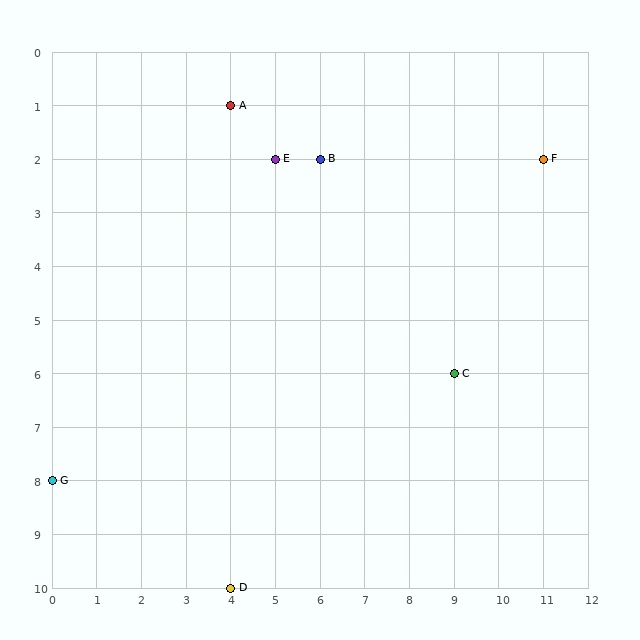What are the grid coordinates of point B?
Point B is at grid coordinates (6, 2).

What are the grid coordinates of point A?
Point A is at grid coordinates (4, 1).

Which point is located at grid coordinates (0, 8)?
Point G is at (0, 8).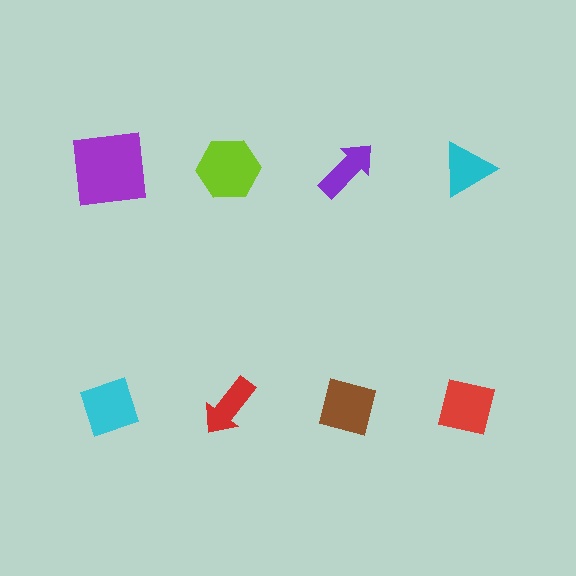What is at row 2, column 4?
A red square.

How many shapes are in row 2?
4 shapes.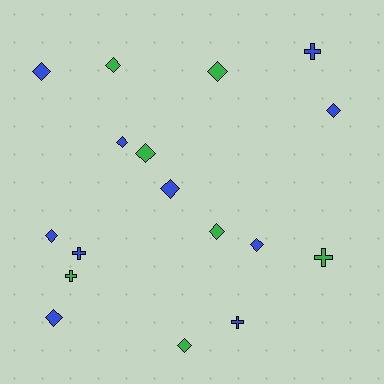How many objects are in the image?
There are 17 objects.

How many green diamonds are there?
There are 5 green diamonds.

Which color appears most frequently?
Blue, with 10 objects.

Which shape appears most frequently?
Diamond, with 12 objects.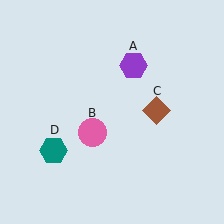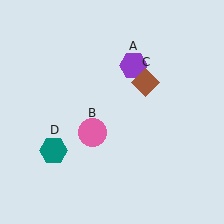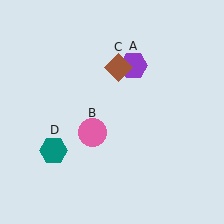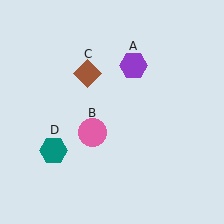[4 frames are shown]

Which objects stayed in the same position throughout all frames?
Purple hexagon (object A) and pink circle (object B) and teal hexagon (object D) remained stationary.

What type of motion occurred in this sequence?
The brown diamond (object C) rotated counterclockwise around the center of the scene.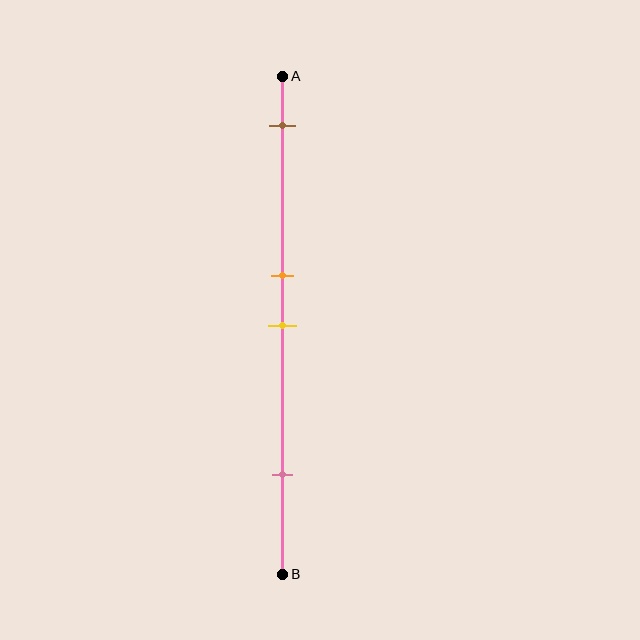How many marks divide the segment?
There are 4 marks dividing the segment.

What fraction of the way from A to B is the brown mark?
The brown mark is approximately 10% (0.1) of the way from A to B.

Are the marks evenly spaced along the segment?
No, the marks are not evenly spaced.